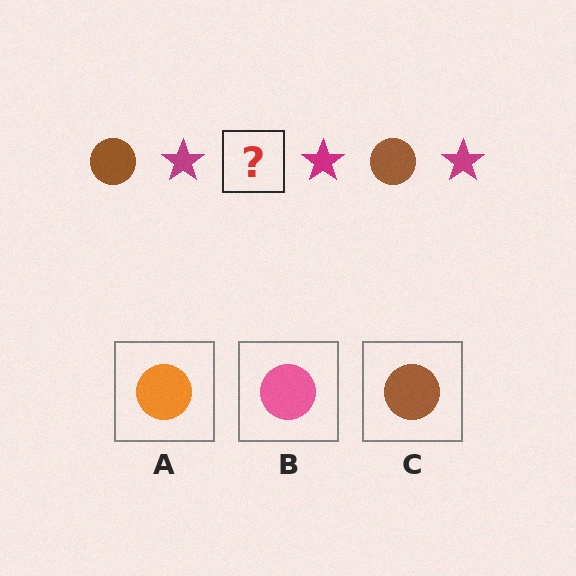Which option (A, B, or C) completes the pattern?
C.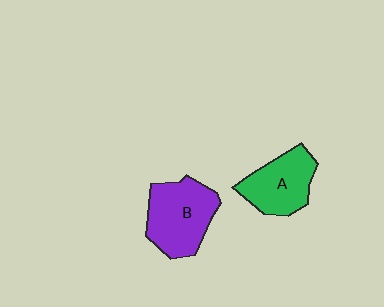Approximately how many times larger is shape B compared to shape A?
Approximately 1.2 times.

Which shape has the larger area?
Shape B (purple).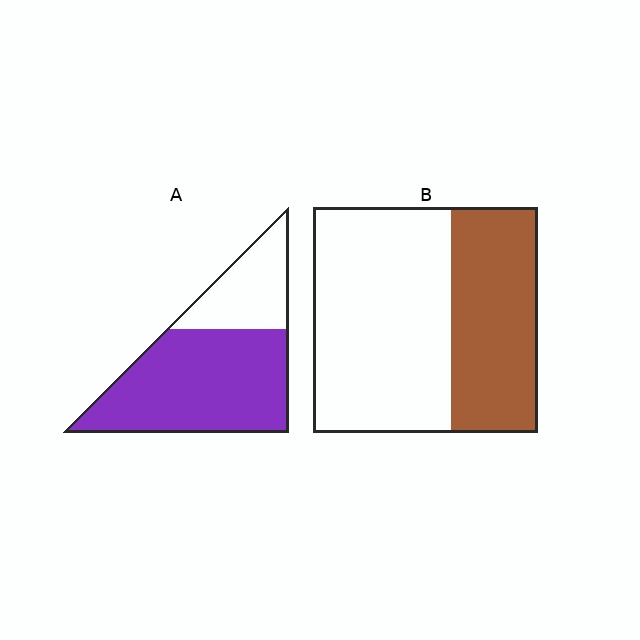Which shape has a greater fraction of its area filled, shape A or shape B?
Shape A.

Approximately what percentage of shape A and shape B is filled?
A is approximately 70% and B is approximately 40%.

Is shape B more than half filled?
No.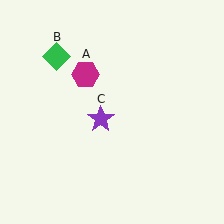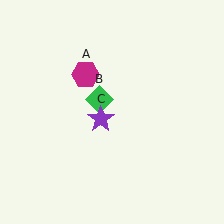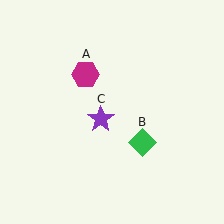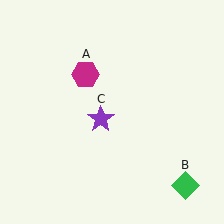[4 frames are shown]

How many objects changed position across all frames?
1 object changed position: green diamond (object B).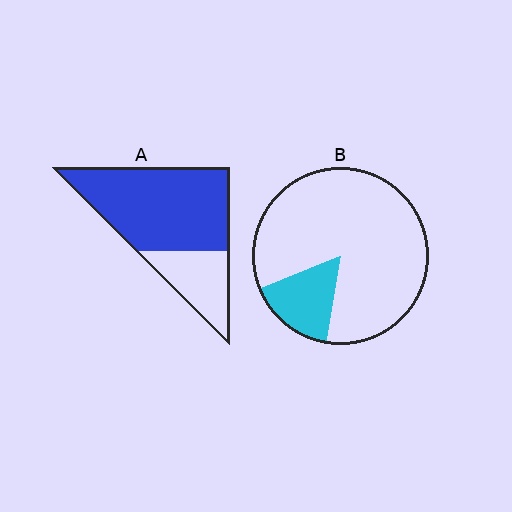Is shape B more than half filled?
No.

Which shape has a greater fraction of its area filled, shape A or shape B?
Shape A.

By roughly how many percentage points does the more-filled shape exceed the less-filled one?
By roughly 55 percentage points (A over B).